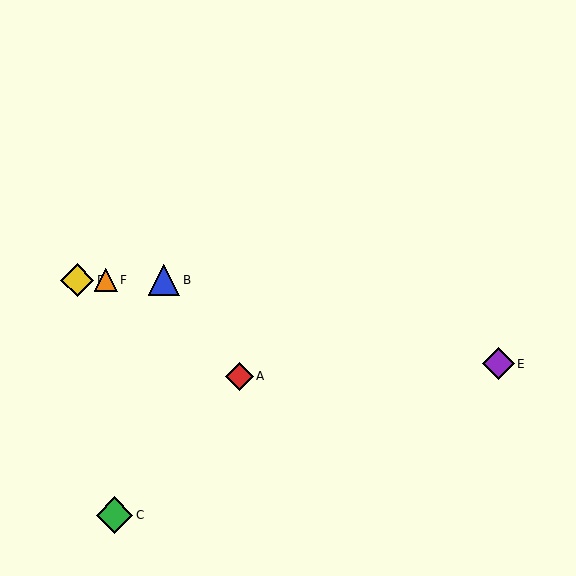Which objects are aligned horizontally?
Objects B, D, F are aligned horizontally.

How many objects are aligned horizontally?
3 objects (B, D, F) are aligned horizontally.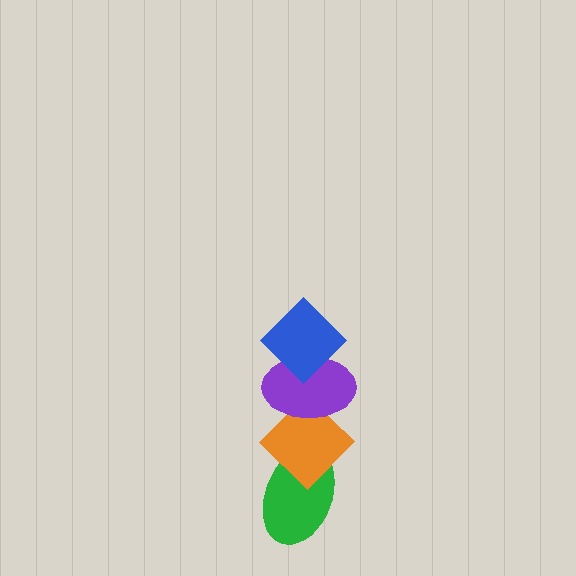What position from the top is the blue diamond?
The blue diamond is 1st from the top.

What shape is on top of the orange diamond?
The purple ellipse is on top of the orange diamond.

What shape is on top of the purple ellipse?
The blue diamond is on top of the purple ellipse.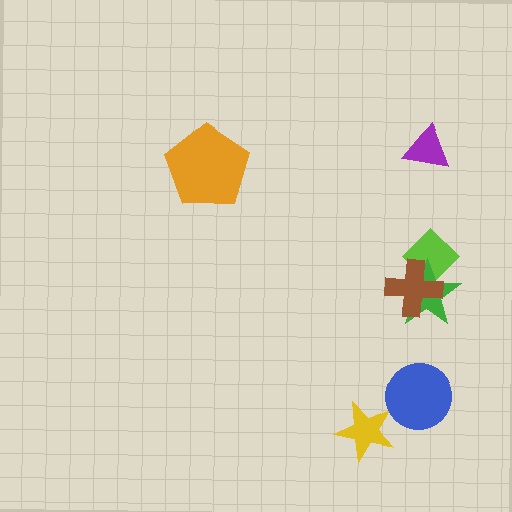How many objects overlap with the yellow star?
0 objects overlap with the yellow star.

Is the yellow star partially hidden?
No, no other shape covers it.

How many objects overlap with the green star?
2 objects overlap with the green star.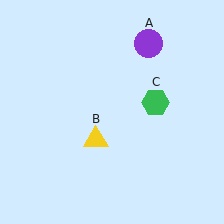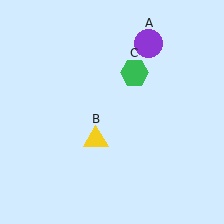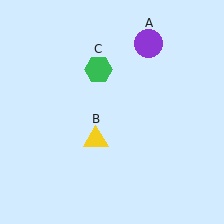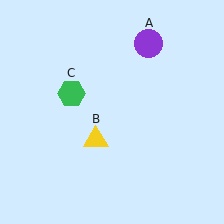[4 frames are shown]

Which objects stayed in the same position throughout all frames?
Purple circle (object A) and yellow triangle (object B) remained stationary.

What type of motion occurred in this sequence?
The green hexagon (object C) rotated counterclockwise around the center of the scene.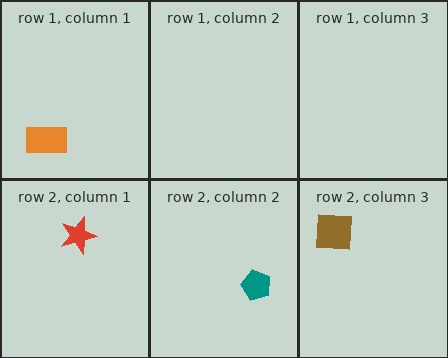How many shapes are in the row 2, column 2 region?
1.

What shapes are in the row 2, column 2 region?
The teal pentagon.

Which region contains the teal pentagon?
The row 2, column 2 region.